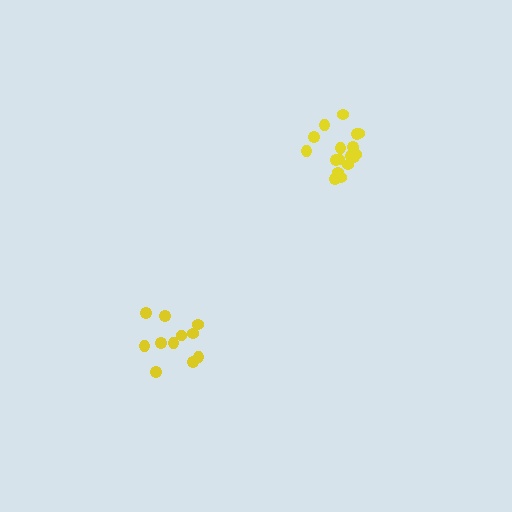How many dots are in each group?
Group 1: 17 dots, Group 2: 11 dots (28 total).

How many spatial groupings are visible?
There are 2 spatial groupings.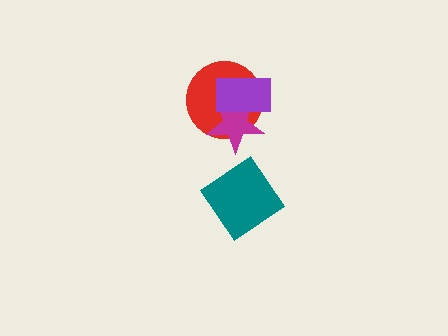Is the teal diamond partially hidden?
No, no other shape covers it.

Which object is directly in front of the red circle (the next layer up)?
The magenta star is directly in front of the red circle.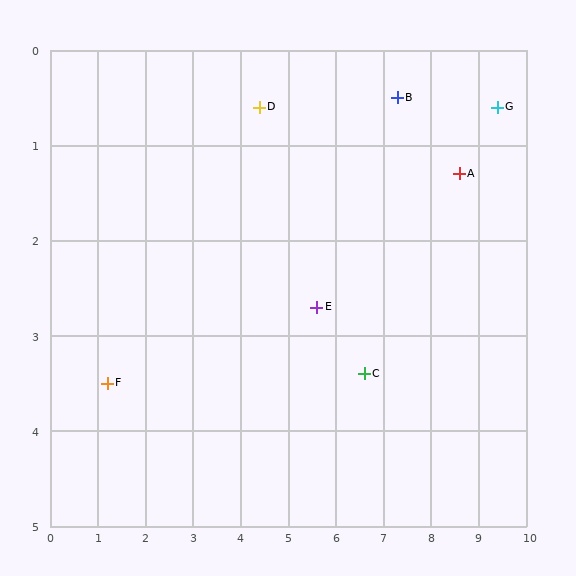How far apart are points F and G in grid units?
Points F and G are about 8.7 grid units apart.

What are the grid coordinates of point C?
Point C is at approximately (6.6, 3.4).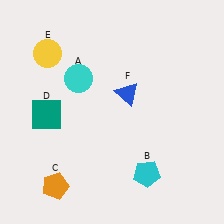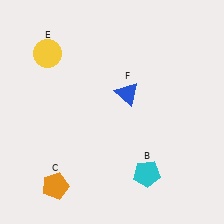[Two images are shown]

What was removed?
The teal square (D), the cyan circle (A) were removed in Image 2.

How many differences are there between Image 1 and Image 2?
There are 2 differences between the two images.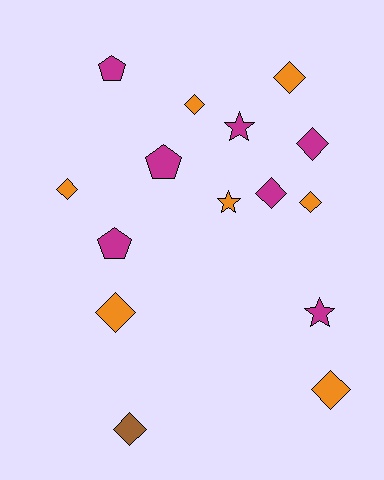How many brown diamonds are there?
There is 1 brown diamond.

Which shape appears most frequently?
Diamond, with 9 objects.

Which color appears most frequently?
Orange, with 7 objects.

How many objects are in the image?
There are 15 objects.